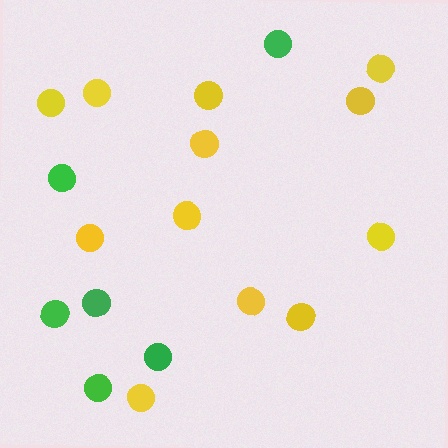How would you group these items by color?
There are 2 groups: one group of green circles (6) and one group of yellow circles (12).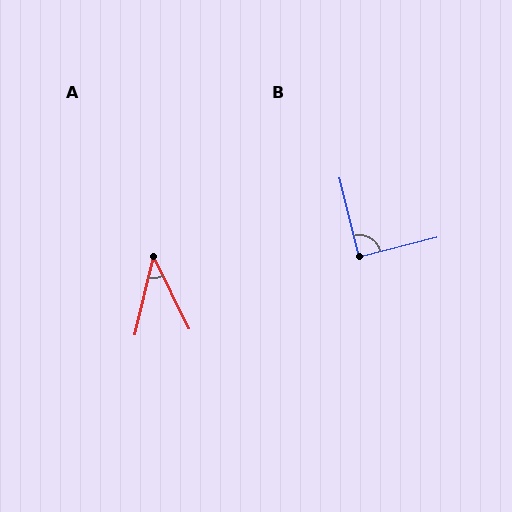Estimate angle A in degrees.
Approximately 39 degrees.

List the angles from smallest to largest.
A (39°), B (90°).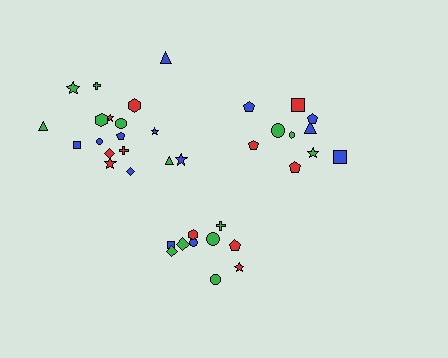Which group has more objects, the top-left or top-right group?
The top-left group.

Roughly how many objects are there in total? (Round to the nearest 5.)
Roughly 40 objects in total.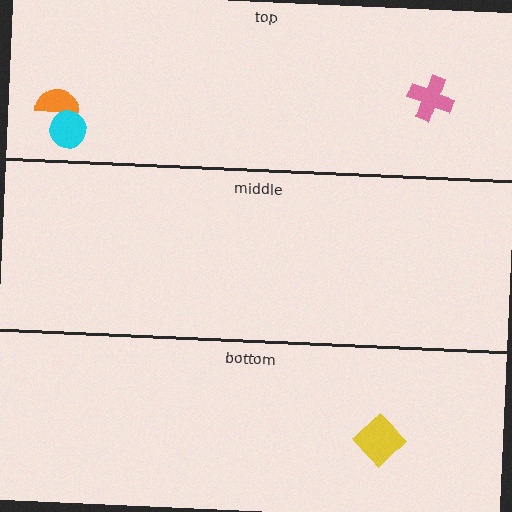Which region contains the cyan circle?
The top region.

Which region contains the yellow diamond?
The bottom region.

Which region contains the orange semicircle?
The top region.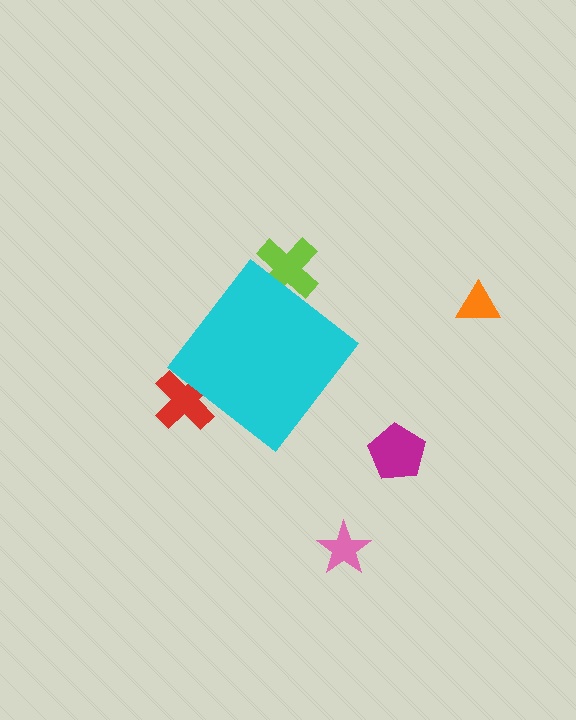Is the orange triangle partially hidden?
No, the orange triangle is fully visible.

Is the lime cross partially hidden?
Yes, the lime cross is partially hidden behind the cyan diamond.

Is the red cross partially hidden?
Yes, the red cross is partially hidden behind the cyan diamond.